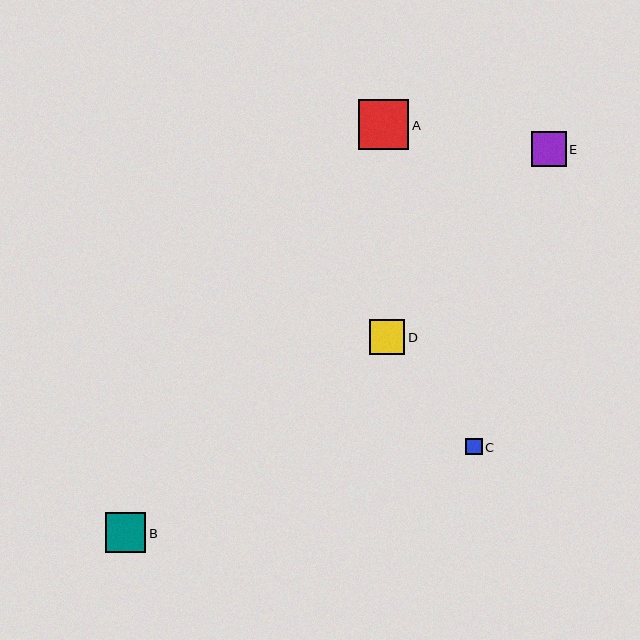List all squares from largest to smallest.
From largest to smallest: A, B, D, E, C.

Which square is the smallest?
Square C is the smallest with a size of approximately 16 pixels.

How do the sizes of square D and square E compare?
Square D and square E are approximately the same size.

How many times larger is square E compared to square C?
Square E is approximately 2.1 times the size of square C.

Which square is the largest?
Square A is the largest with a size of approximately 50 pixels.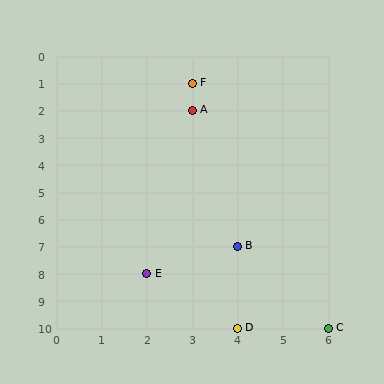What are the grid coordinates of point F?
Point F is at grid coordinates (3, 1).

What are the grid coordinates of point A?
Point A is at grid coordinates (3, 2).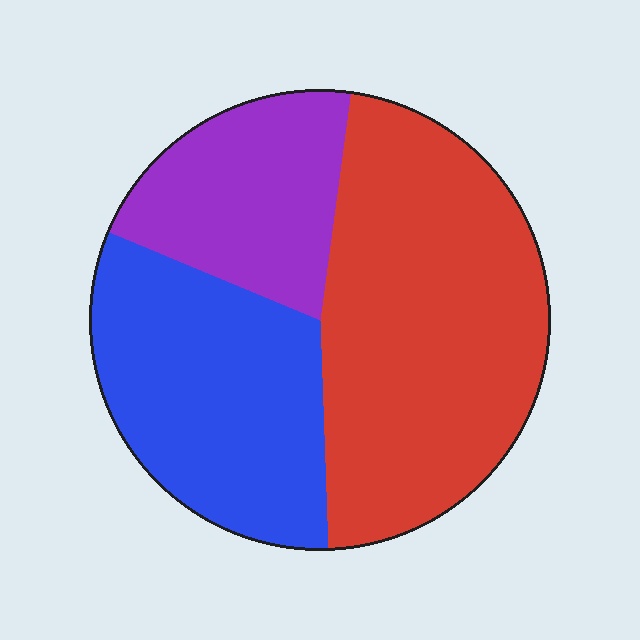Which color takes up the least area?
Purple, at roughly 20%.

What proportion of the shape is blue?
Blue covers roughly 30% of the shape.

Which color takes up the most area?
Red, at roughly 45%.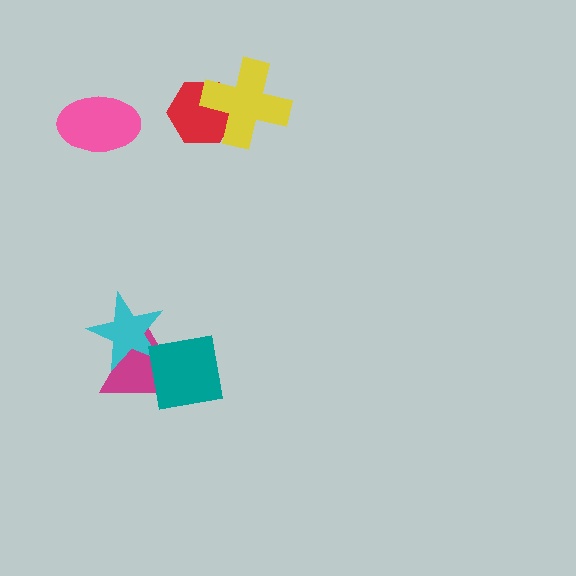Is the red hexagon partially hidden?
Yes, it is partially covered by another shape.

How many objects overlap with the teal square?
2 objects overlap with the teal square.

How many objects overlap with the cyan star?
2 objects overlap with the cyan star.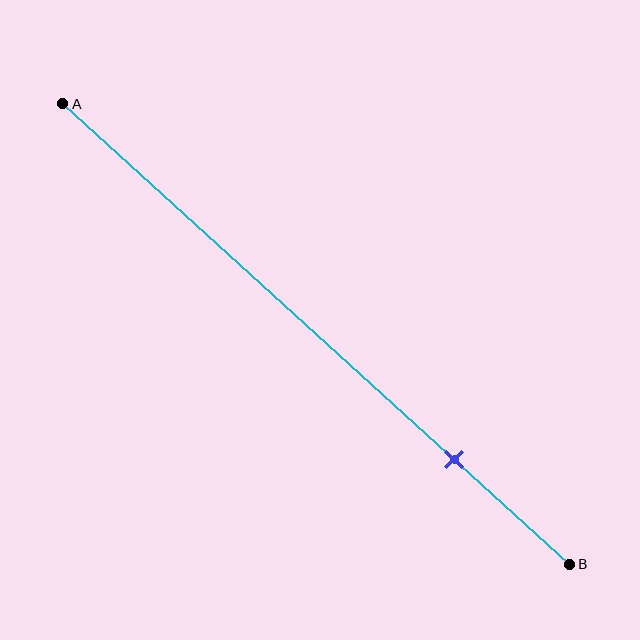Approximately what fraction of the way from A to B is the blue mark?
The blue mark is approximately 75% of the way from A to B.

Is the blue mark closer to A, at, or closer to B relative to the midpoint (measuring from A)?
The blue mark is closer to point B than the midpoint of segment AB.